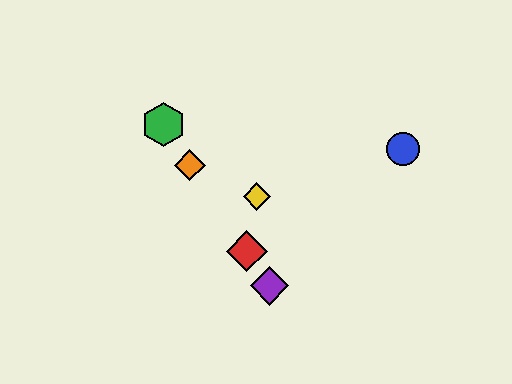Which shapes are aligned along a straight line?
The red diamond, the green hexagon, the purple diamond, the orange diamond are aligned along a straight line.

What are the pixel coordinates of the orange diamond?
The orange diamond is at (190, 165).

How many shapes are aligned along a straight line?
4 shapes (the red diamond, the green hexagon, the purple diamond, the orange diamond) are aligned along a straight line.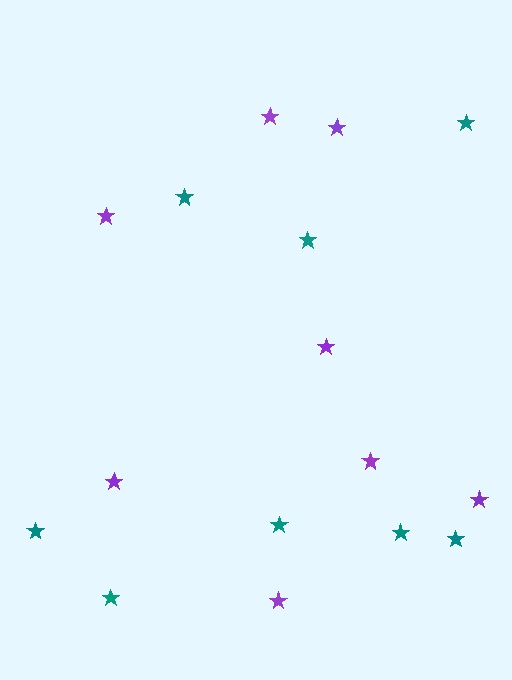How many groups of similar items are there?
There are 2 groups: one group of purple stars (8) and one group of teal stars (8).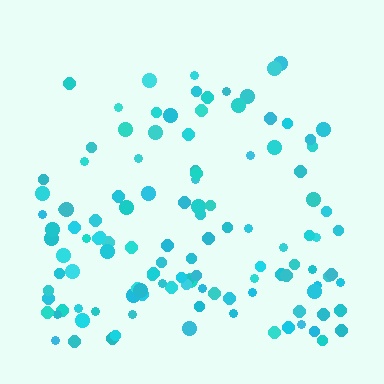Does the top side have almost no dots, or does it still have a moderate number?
Still a moderate number, just noticeably fewer than the bottom.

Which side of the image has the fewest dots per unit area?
The top.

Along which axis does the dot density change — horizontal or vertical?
Vertical.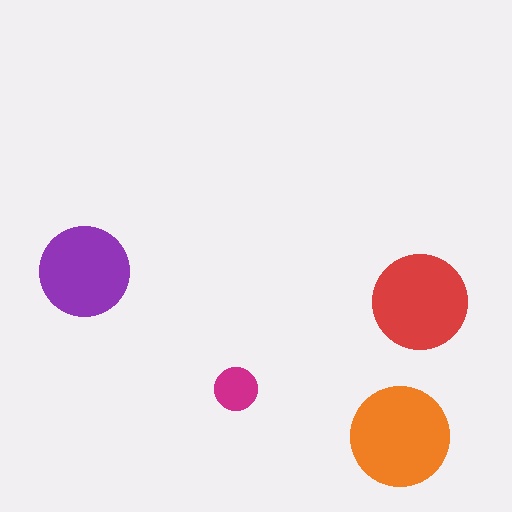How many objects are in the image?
There are 4 objects in the image.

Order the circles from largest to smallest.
the orange one, the red one, the purple one, the magenta one.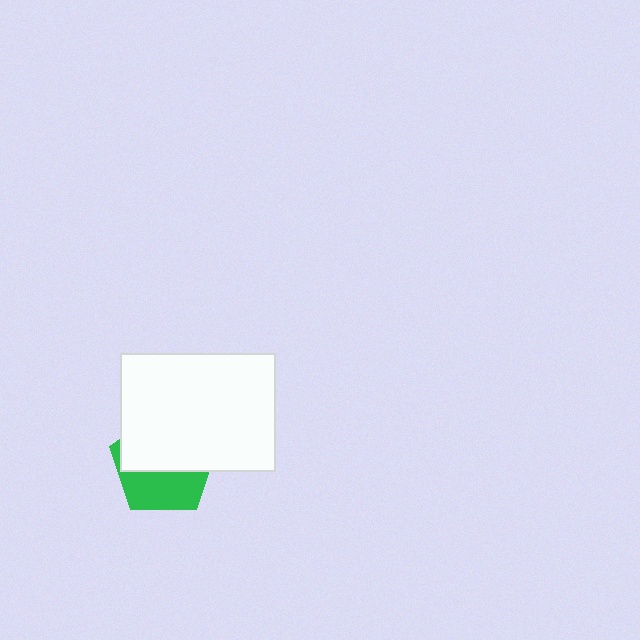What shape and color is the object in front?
The object in front is a white rectangle.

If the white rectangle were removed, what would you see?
You would see the complete green pentagon.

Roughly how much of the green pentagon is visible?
A small part of it is visible (roughly 42%).